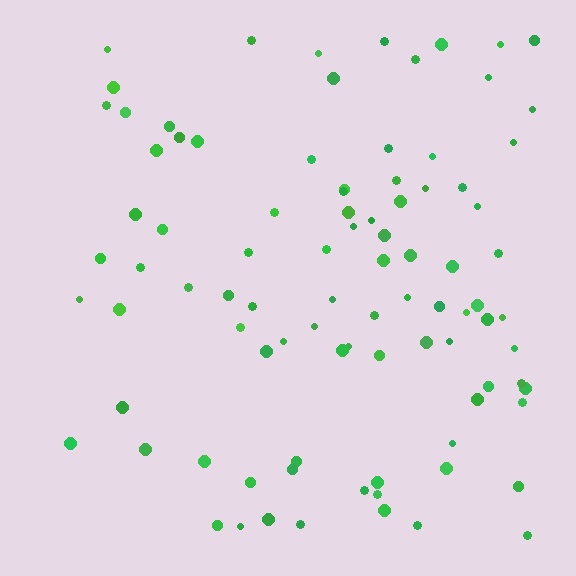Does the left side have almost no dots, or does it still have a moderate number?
Still a moderate number, just noticeably fewer than the right.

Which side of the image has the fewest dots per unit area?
The left.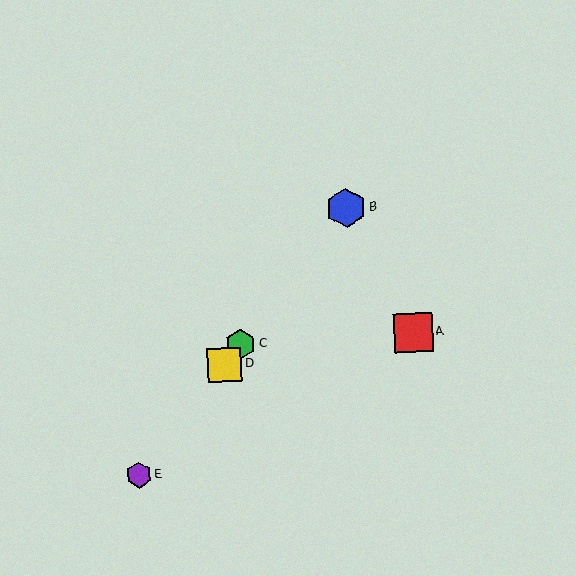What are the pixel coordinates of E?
Object E is at (139, 475).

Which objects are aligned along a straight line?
Objects B, C, D, E are aligned along a straight line.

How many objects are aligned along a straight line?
4 objects (B, C, D, E) are aligned along a straight line.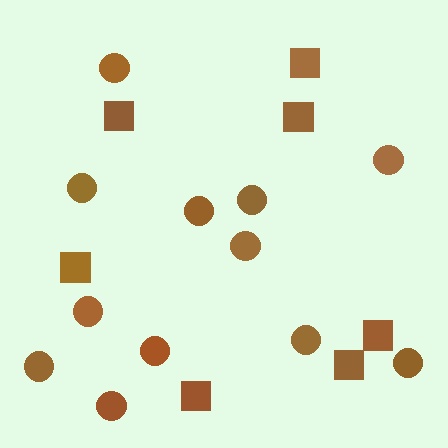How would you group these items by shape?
There are 2 groups: one group of circles (12) and one group of squares (7).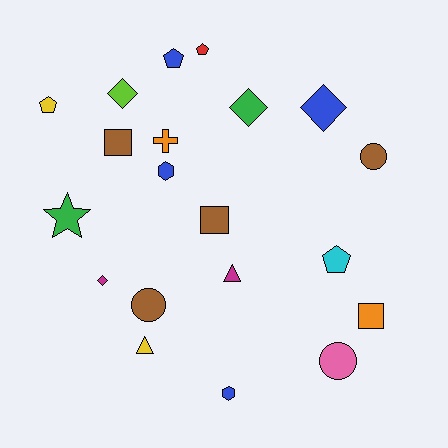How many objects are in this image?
There are 20 objects.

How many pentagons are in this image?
There are 4 pentagons.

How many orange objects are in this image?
There are 2 orange objects.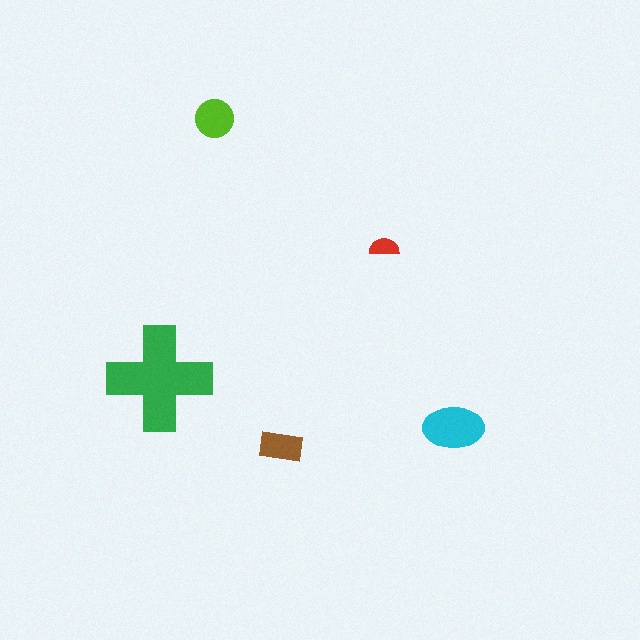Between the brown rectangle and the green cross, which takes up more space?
The green cross.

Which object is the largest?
The green cross.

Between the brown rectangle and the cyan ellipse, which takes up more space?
The cyan ellipse.